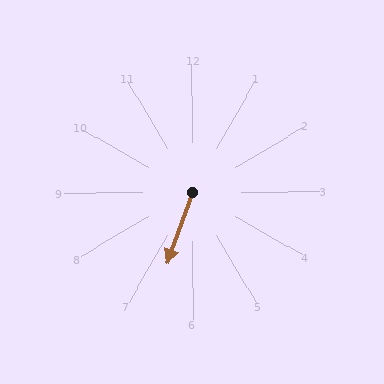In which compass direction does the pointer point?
South.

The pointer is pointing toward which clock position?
Roughly 7 o'clock.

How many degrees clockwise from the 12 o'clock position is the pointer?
Approximately 200 degrees.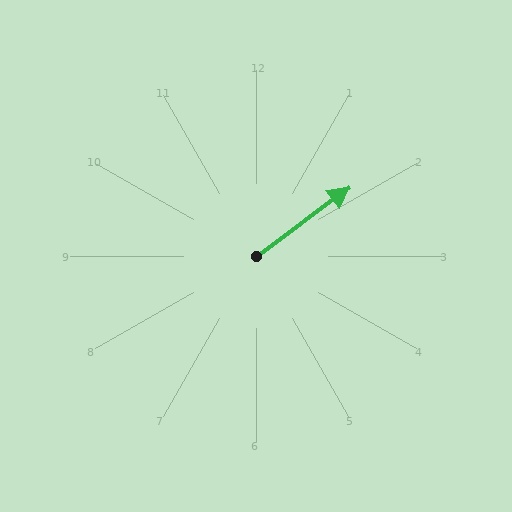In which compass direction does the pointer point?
Northeast.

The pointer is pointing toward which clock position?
Roughly 2 o'clock.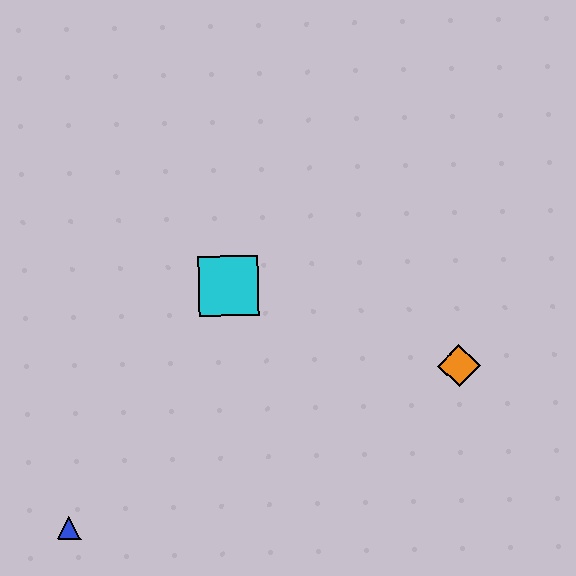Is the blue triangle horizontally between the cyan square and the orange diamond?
No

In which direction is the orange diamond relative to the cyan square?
The orange diamond is to the right of the cyan square.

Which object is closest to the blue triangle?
The cyan square is closest to the blue triangle.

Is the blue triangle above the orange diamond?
No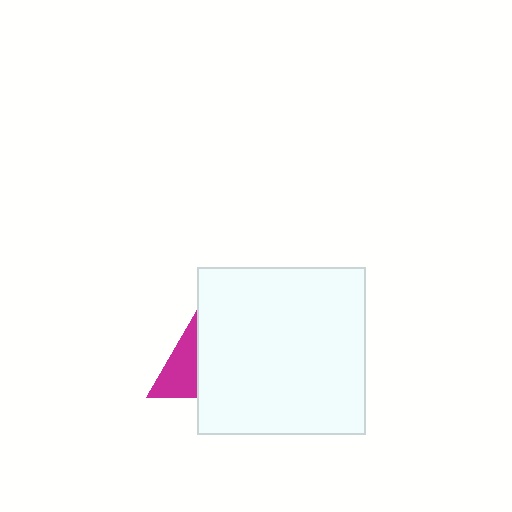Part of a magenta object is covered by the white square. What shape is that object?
It is a triangle.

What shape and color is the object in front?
The object in front is a white square.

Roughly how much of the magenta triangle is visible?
A small part of it is visible (roughly 39%).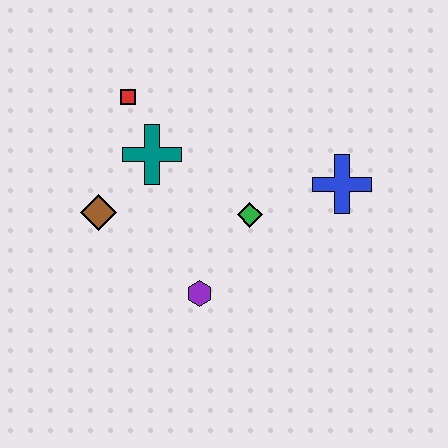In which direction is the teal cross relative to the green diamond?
The teal cross is to the left of the green diamond.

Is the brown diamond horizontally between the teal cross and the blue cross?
No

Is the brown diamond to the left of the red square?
Yes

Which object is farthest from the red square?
The blue cross is farthest from the red square.